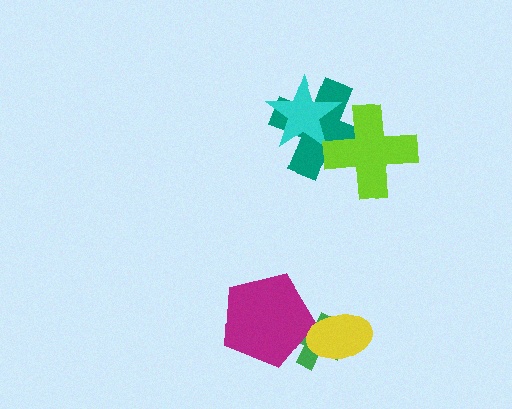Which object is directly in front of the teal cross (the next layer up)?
The cyan star is directly in front of the teal cross.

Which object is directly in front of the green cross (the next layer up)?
The magenta pentagon is directly in front of the green cross.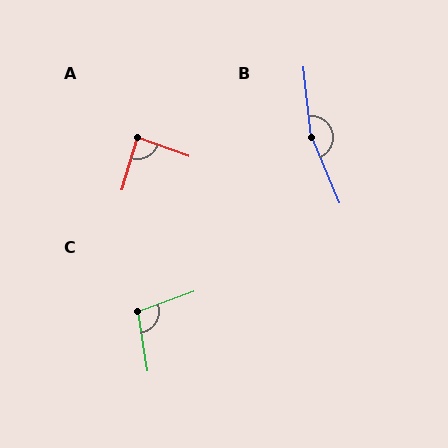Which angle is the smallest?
A, at approximately 86 degrees.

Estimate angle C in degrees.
Approximately 102 degrees.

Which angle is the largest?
B, at approximately 163 degrees.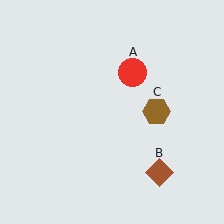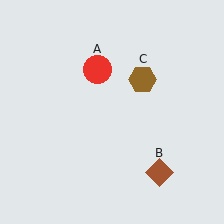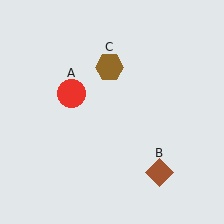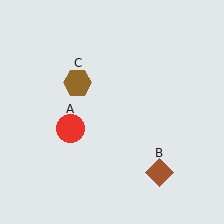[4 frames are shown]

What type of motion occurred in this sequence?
The red circle (object A), brown hexagon (object C) rotated counterclockwise around the center of the scene.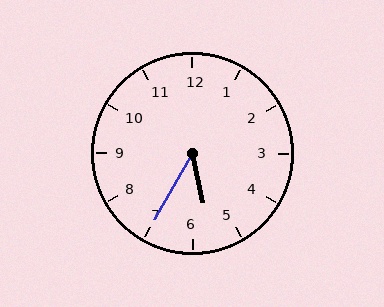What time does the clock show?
5:35.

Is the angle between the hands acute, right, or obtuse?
It is acute.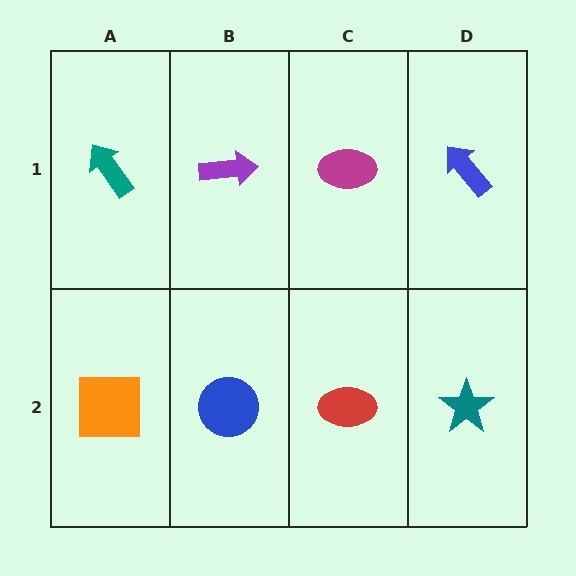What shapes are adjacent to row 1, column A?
An orange square (row 2, column A), a purple arrow (row 1, column B).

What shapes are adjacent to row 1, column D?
A teal star (row 2, column D), a magenta ellipse (row 1, column C).